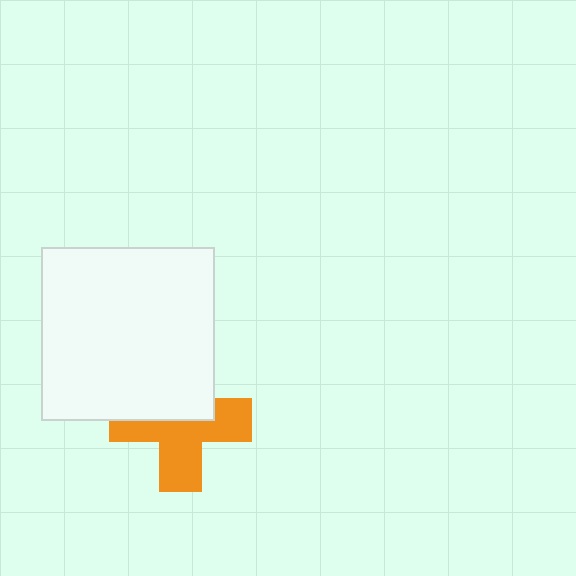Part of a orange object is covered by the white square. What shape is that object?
It is a cross.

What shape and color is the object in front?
The object in front is a white square.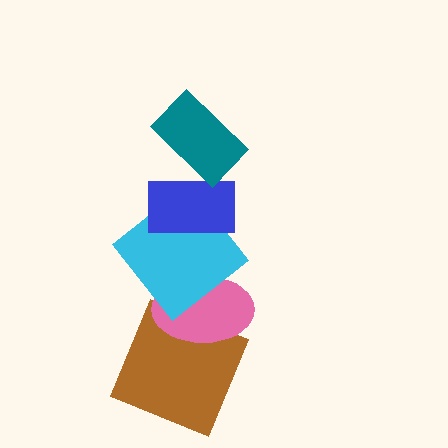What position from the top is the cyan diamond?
The cyan diamond is 3rd from the top.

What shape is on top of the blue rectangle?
The teal rectangle is on top of the blue rectangle.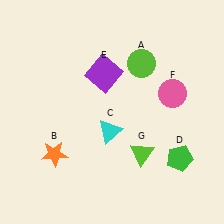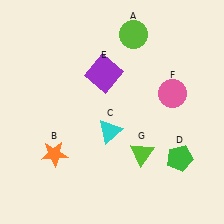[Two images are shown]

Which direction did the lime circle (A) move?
The lime circle (A) moved up.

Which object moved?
The lime circle (A) moved up.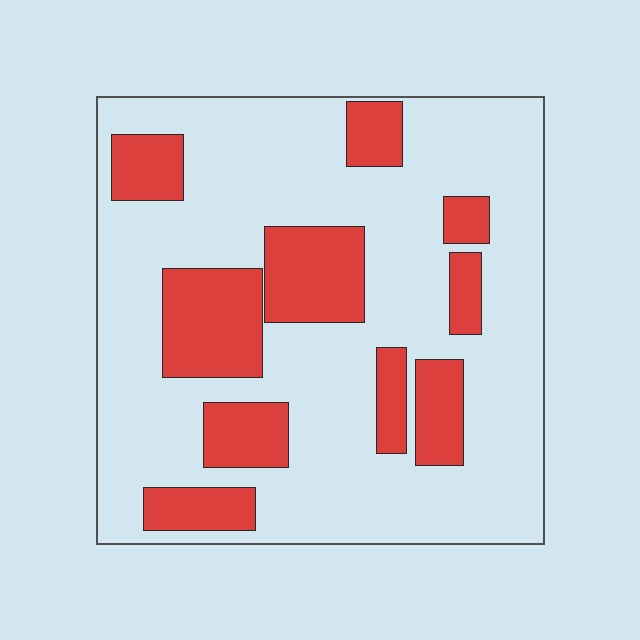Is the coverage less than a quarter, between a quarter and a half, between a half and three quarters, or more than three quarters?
Between a quarter and a half.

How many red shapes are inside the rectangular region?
10.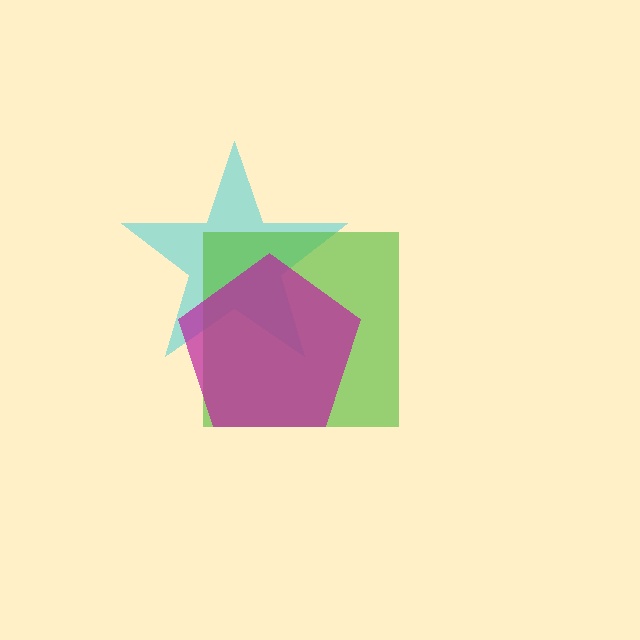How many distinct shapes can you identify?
There are 3 distinct shapes: a cyan star, a lime square, a magenta pentagon.